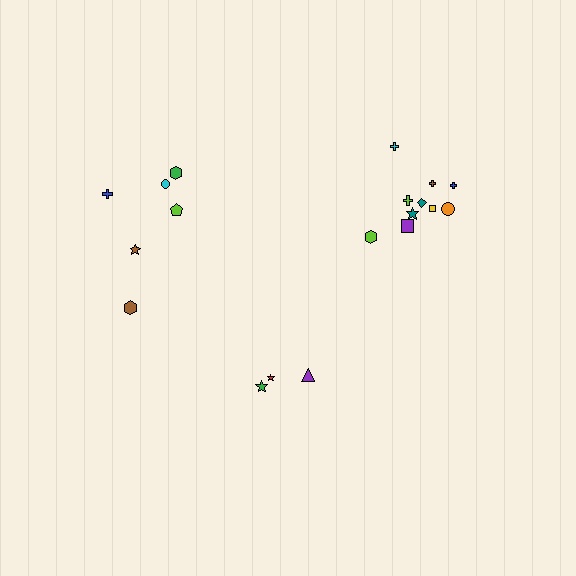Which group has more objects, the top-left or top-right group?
The top-right group.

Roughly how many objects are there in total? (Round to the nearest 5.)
Roughly 20 objects in total.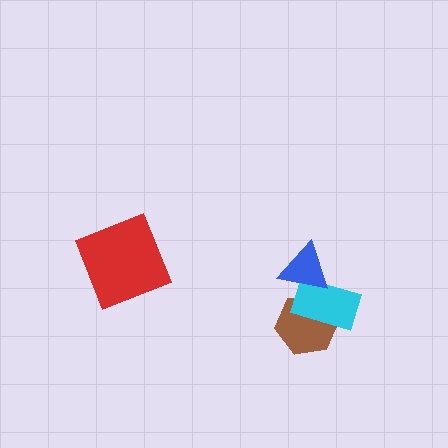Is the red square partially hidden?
No, no other shape covers it.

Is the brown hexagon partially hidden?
Yes, it is partially covered by another shape.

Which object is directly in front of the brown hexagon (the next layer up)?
The cyan rectangle is directly in front of the brown hexagon.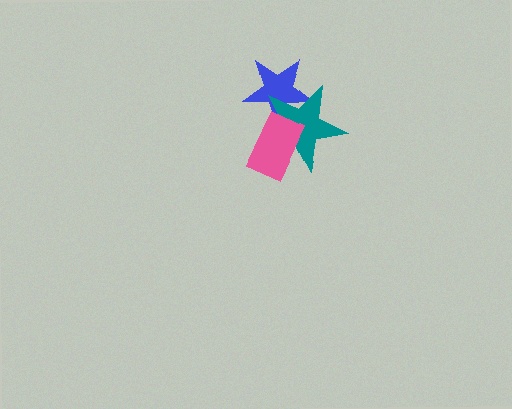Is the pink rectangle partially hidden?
No, no other shape covers it.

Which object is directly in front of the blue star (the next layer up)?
The teal star is directly in front of the blue star.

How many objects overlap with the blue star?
2 objects overlap with the blue star.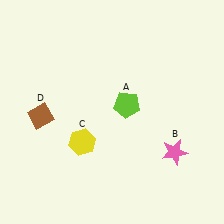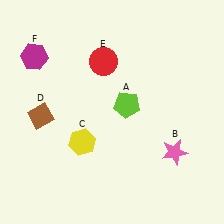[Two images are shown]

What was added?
A red circle (E), a magenta hexagon (F) were added in Image 2.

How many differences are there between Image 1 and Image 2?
There are 2 differences between the two images.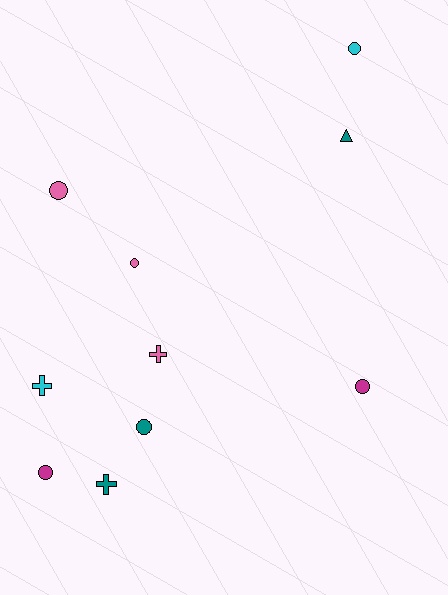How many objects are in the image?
There are 10 objects.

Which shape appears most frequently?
Circle, with 6 objects.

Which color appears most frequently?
Pink, with 3 objects.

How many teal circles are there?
There is 1 teal circle.